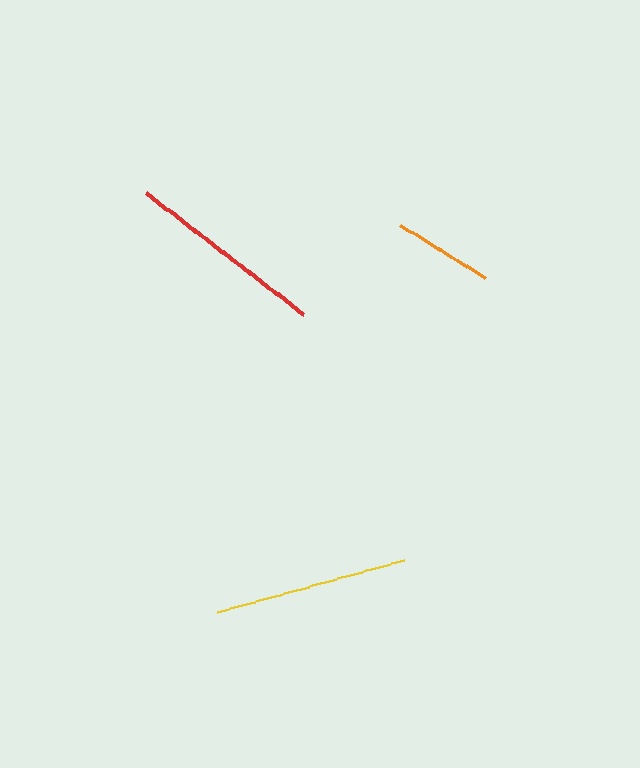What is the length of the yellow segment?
The yellow segment is approximately 193 pixels long.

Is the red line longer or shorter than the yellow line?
The red line is longer than the yellow line.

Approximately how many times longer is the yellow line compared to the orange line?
The yellow line is approximately 1.9 times the length of the orange line.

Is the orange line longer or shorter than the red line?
The red line is longer than the orange line.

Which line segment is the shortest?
The orange line is the shortest at approximately 100 pixels.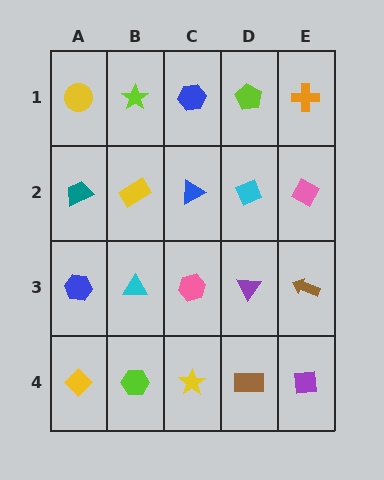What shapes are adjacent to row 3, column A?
A teal trapezoid (row 2, column A), a yellow diamond (row 4, column A), a cyan triangle (row 3, column B).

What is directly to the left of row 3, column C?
A cyan triangle.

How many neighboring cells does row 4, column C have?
3.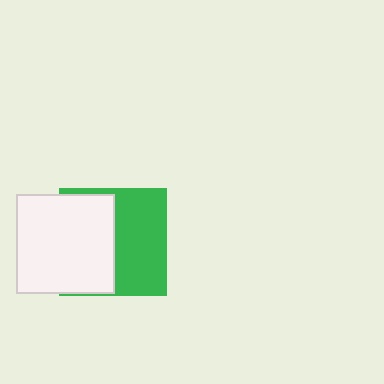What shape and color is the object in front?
The object in front is a white square.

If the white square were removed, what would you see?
You would see the complete green square.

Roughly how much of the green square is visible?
About half of it is visible (roughly 52%).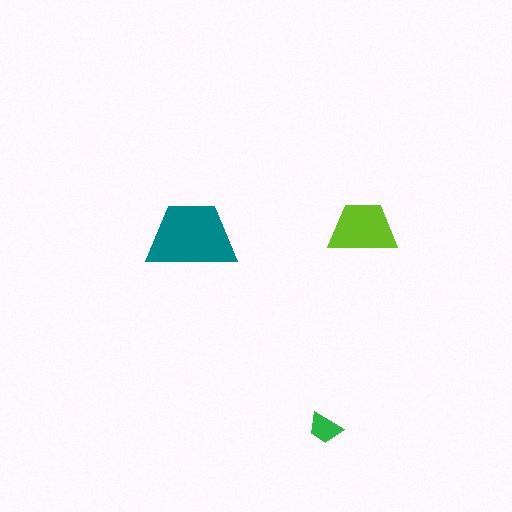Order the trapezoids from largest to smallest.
the teal one, the lime one, the green one.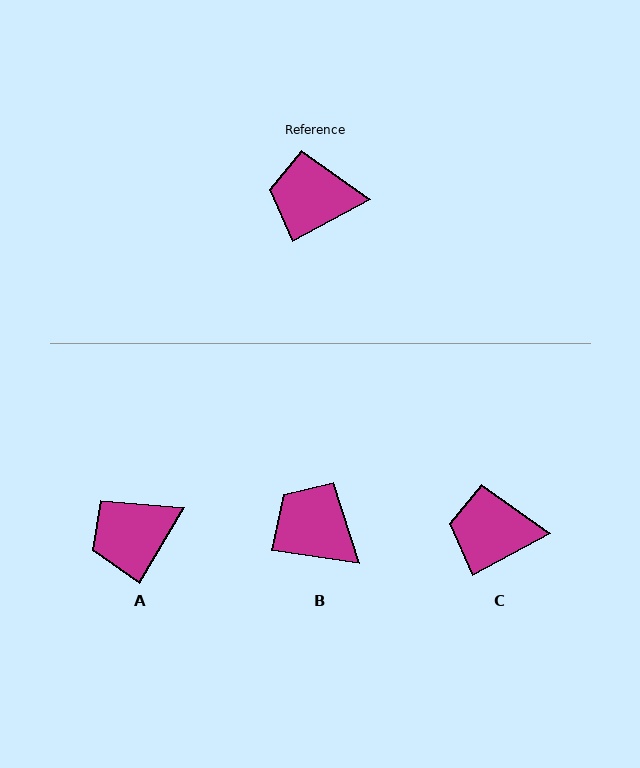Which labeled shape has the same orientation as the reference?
C.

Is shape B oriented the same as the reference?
No, it is off by about 37 degrees.